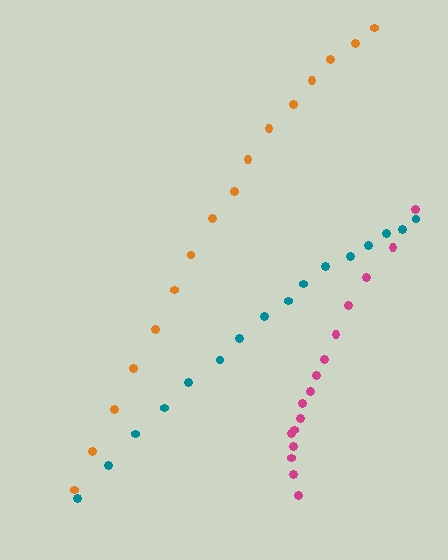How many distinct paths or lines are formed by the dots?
There are 3 distinct paths.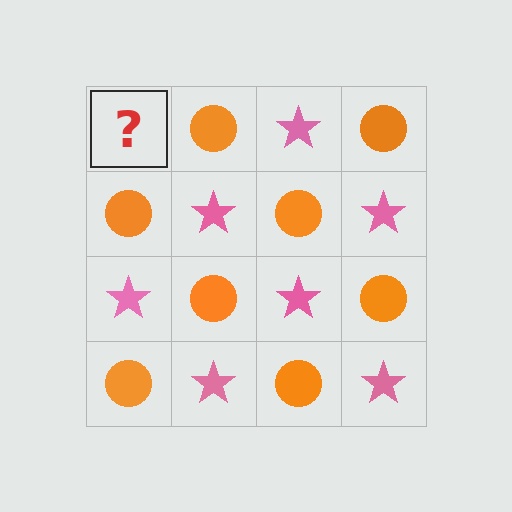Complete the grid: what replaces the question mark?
The question mark should be replaced with a pink star.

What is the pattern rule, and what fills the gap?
The rule is that it alternates pink star and orange circle in a checkerboard pattern. The gap should be filled with a pink star.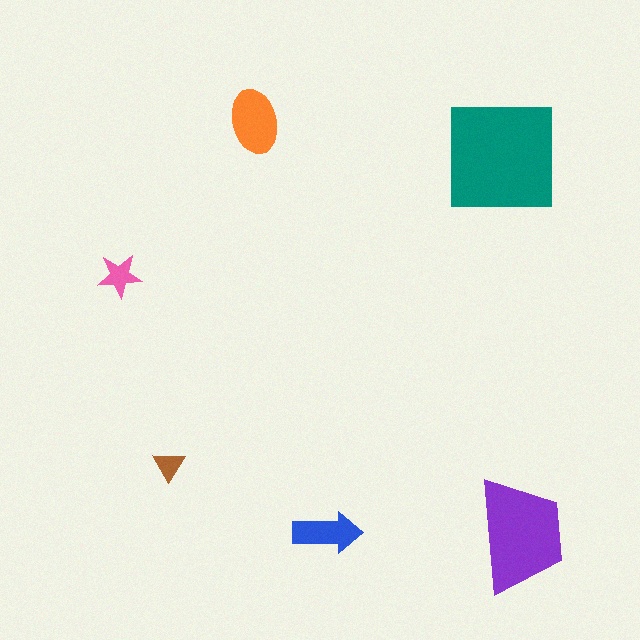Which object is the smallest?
The brown triangle.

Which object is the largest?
The teal square.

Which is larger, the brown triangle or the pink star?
The pink star.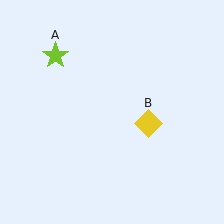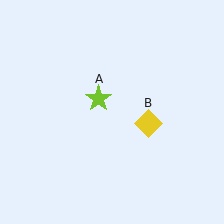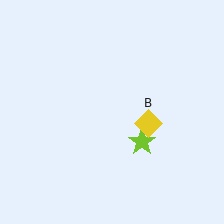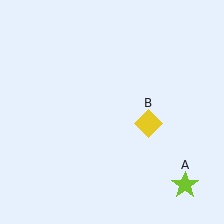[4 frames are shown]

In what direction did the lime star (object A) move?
The lime star (object A) moved down and to the right.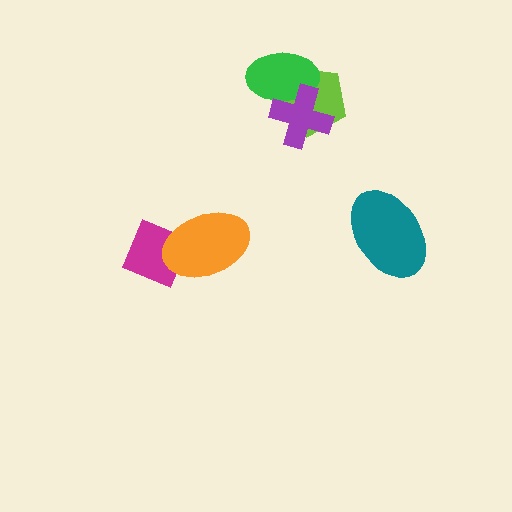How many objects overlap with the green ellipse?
2 objects overlap with the green ellipse.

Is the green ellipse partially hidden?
Yes, it is partially covered by another shape.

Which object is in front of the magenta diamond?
The orange ellipse is in front of the magenta diamond.